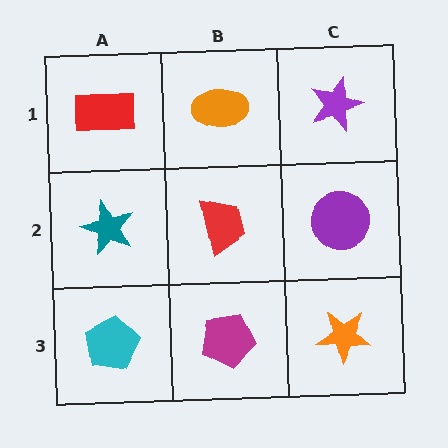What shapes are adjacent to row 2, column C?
A purple star (row 1, column C), an orange star (row 3, column C), a red trapezoid (row 2, column B).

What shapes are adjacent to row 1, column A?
A teal star (row 2, column A), an orange ellipse (row 1, column B).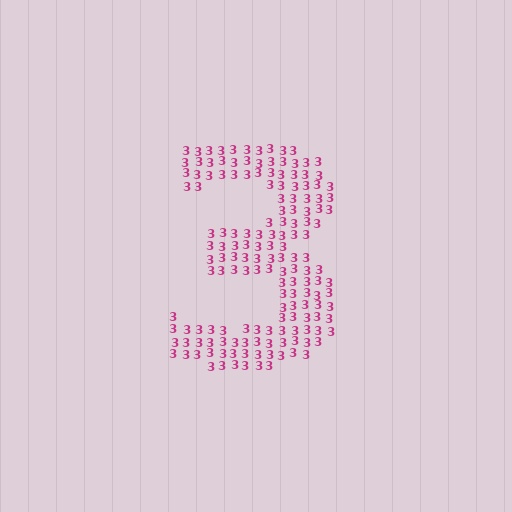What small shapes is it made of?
It is made of small digit 3's.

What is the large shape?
The large shape is the digit 3.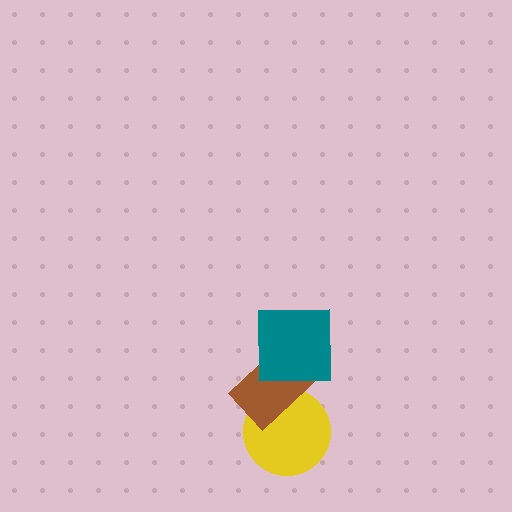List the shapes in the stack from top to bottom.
From top to bottom: the teal square, the brown rectangle, the yellow circle.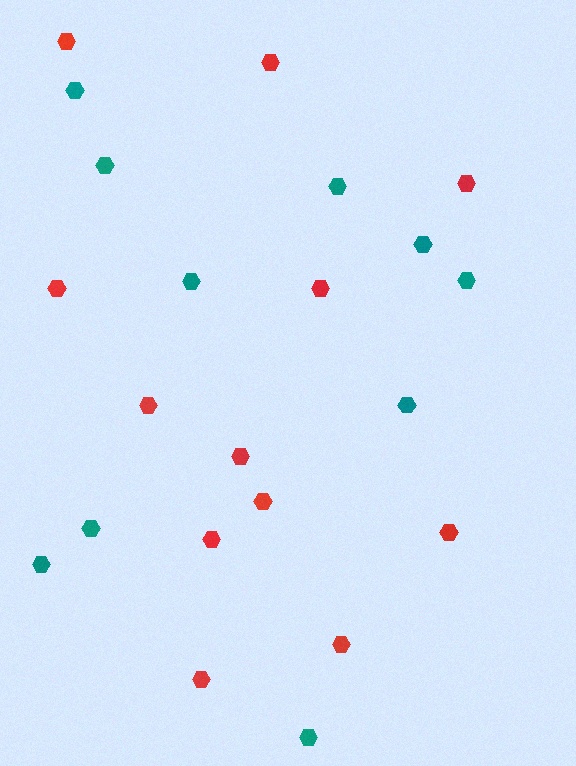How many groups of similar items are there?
There are 2 groups: one group of red hexagons (12) and one group of teal hexagons (10).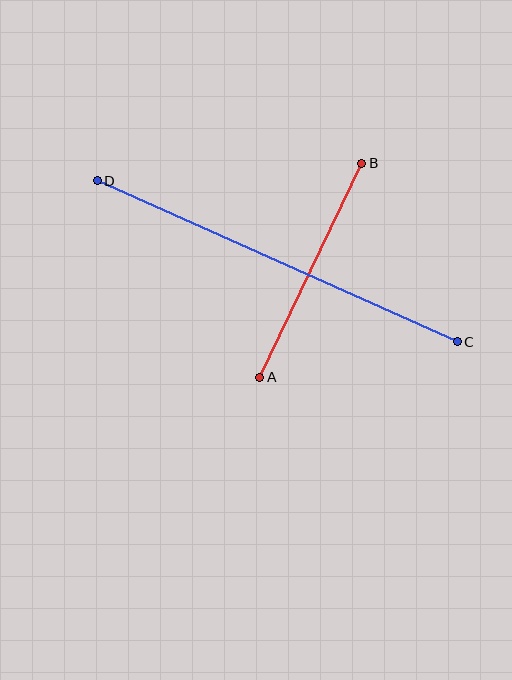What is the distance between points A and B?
The distance is approximately 237 pixels.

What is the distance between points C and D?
The distance is approximately 394 pixels.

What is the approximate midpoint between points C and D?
The midpoint is at approximately (277, 261) pixels.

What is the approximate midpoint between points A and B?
The midpoint is at approximately (311, 270) pixels.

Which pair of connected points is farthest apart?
Points C and D are farthest apart.